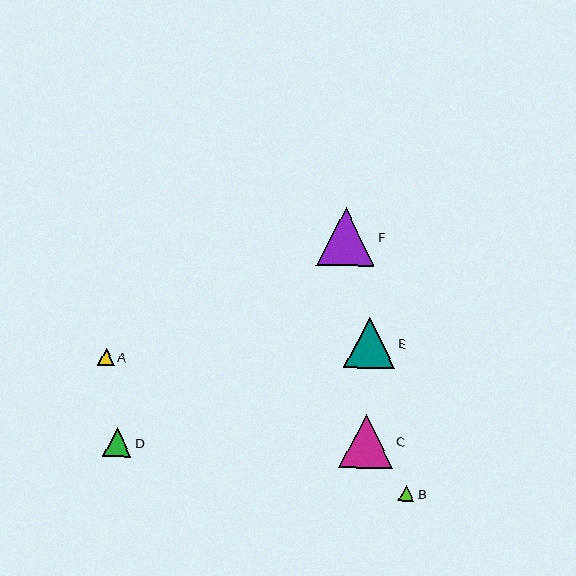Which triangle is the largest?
Triangle F is the largest with a size of approximately 59 pixels.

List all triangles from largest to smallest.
From largest to smallest: F, C, E, D, A, B.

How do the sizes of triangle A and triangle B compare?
Triangle A and triangle B are approximately the same size.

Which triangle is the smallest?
Triangle B is the smallest with a size of approximately 16 pixels.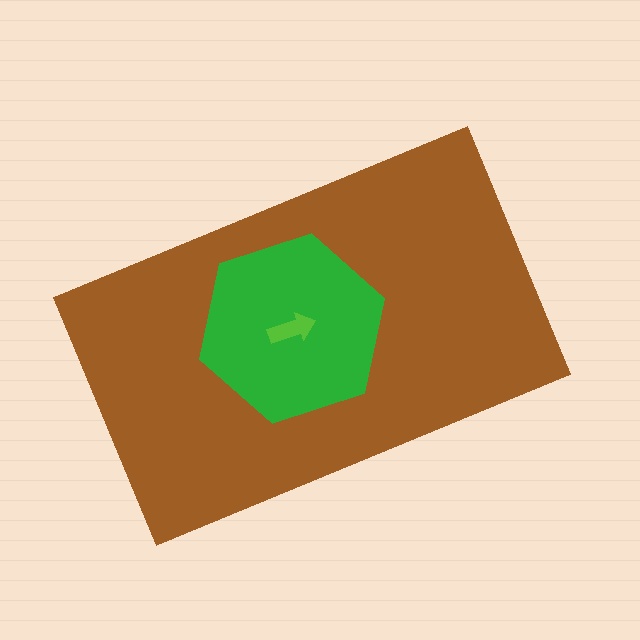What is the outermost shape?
The brown rectangle.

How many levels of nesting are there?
3.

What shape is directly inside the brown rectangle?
The green hexagon.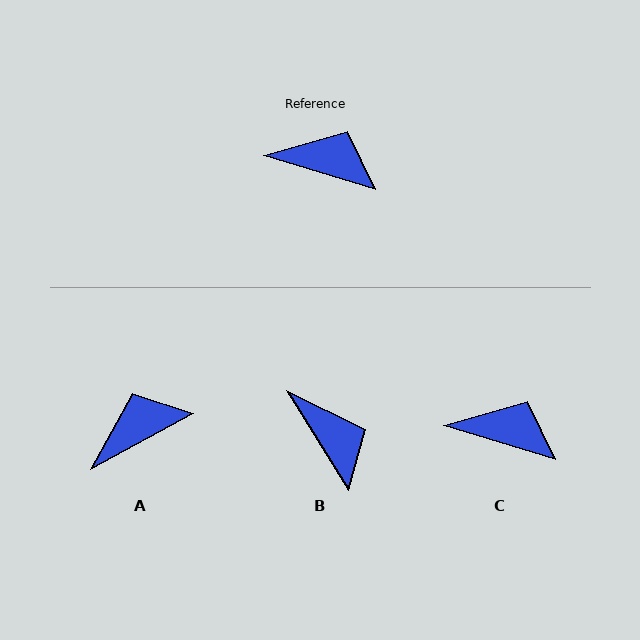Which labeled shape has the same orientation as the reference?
C.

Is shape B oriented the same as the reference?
No, it is off by about 42 degrees.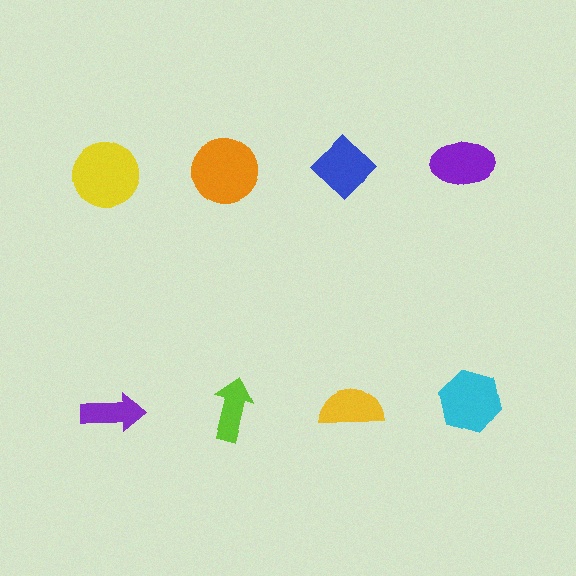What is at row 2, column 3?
A yellow semicircle.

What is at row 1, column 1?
A yellow circle.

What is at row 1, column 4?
A purple ellipse.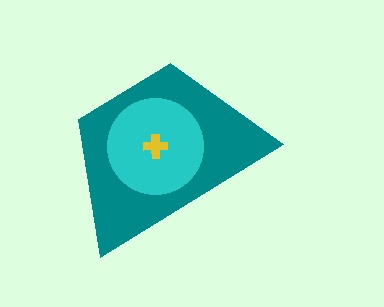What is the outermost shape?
The teal trapezoid.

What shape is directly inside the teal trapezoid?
The cyan circle.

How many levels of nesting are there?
3.